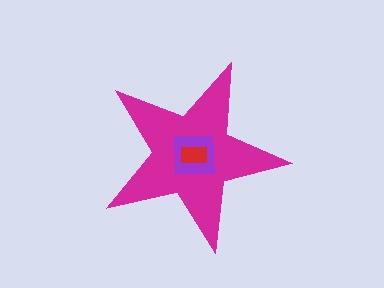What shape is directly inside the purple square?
The red rectangle.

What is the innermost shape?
The red rectangle.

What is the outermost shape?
The magenta star.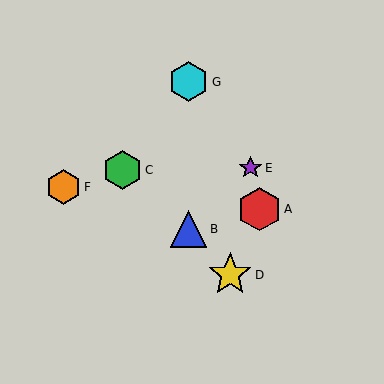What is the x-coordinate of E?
Object E is at x≈250.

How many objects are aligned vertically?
2 objects (B, G) are aligned vertically.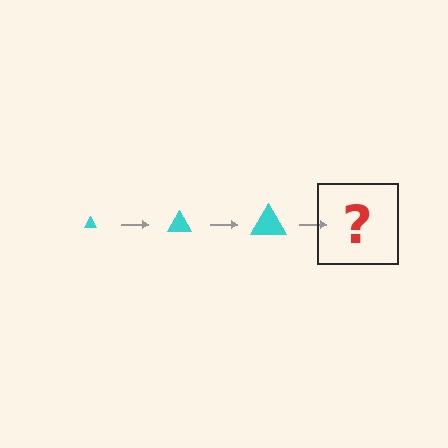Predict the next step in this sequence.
The next step is a cyan triangle, larger than the previous one.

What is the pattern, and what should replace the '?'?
The pattern is that the triangle gets progressively larger each step. The '?' should be a cyan triangle, larger than the previous one.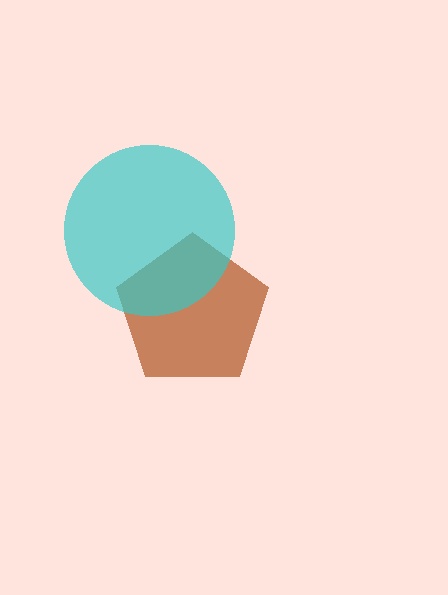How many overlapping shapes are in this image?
There are 2 overlapping shapes in the image.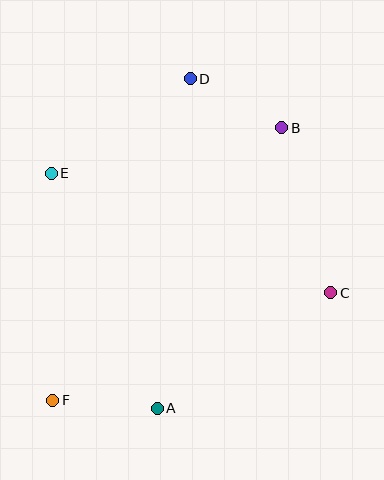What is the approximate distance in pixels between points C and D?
The distance between C and D is approximately 256 pixels.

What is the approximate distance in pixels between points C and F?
The distance between C and F is approximately 298 pixels.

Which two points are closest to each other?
Points B and D are closest to each other.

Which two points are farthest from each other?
Points B and F are farthest from each other.